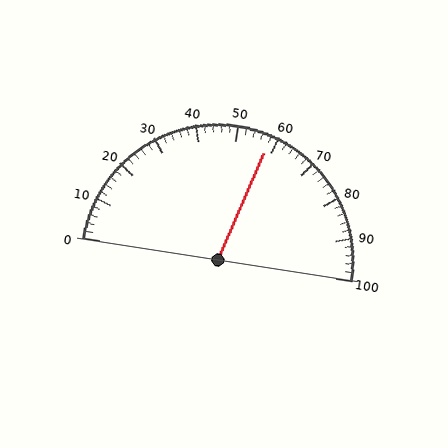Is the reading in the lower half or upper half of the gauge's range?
The reading is in the upper half of the range (0 to 100).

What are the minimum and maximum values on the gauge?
The gauge ranges from 0 to 100.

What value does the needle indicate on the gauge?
The needle indicates approximately 58.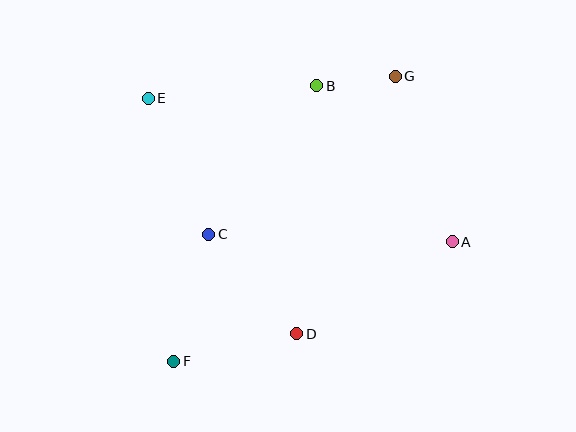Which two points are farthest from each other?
Points F and G are farthest from each other.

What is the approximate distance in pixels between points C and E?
The distance between C and E is approximately 149 pixels.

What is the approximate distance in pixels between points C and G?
The distance between C and G is approximately 244 pixels.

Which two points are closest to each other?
Points B and G are closest to each other.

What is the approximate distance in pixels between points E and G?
The distance between E and G is approximately 248 pixels.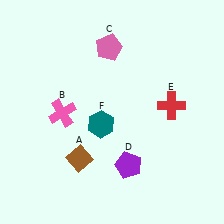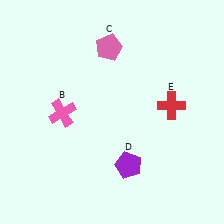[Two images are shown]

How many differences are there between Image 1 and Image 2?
There are 2 differences between the two images.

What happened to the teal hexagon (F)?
The teal hexagon (F) was removed in Image 2. It was in the bottom-left area of Image 1.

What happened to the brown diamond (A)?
The brown diamond (A) was removed in Image 2. It was in the bottom-left area of Image 1.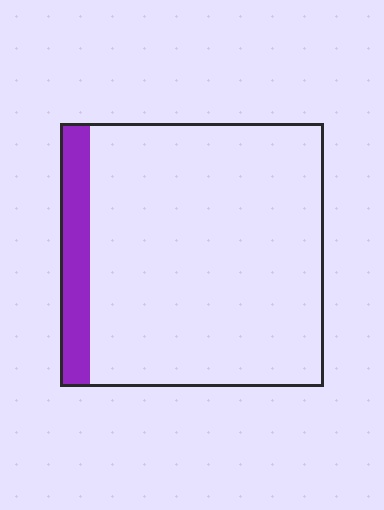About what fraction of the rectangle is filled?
About one eighth (1/8).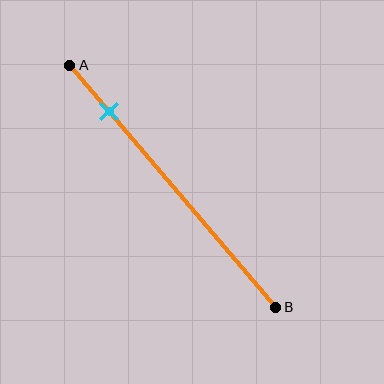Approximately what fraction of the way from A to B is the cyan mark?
The cyan mark is approximately 20% of the way from A to B.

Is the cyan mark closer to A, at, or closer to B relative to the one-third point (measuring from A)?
The cyan mark is closer to point A than the one-third point of segment AB.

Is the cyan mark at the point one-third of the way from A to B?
No, the mark is at about 20% from A, not at the 33% one-third point.